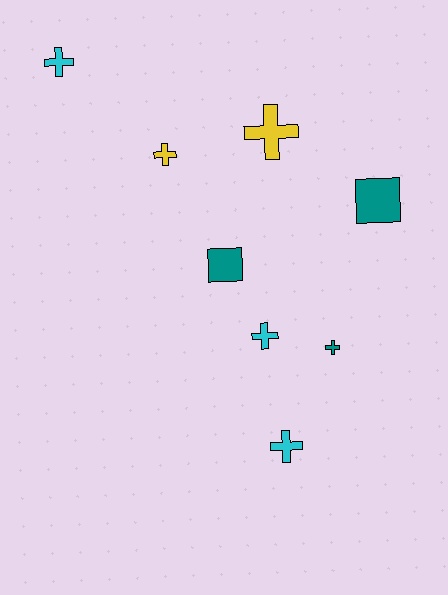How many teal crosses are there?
There is 1 teal cross.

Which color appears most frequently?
Cyan, with 3 objects.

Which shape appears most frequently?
Cross, with 6 objects.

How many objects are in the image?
There are 8 objects.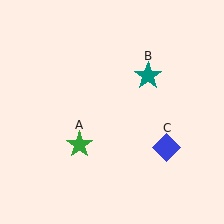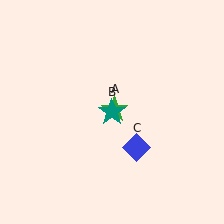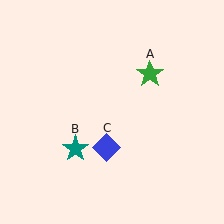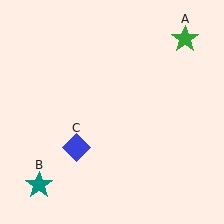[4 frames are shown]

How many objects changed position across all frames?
3 objects changed position: green star (object A), teal star (object B), blue diamond (object C).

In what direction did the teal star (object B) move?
The teal star (object B) moved down and to the left.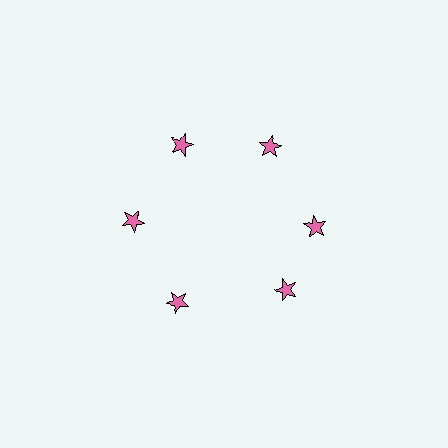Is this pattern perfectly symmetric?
No. The 6 pink stars are arranged in a ring, but one element near the 5 o'clock position is rotated out of alignment along the ring, breaking the 6-fold rotational symmetry.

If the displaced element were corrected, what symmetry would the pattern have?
It would have 6-fold rotational symmetry — the pattern would map onto itself every 60 degrees.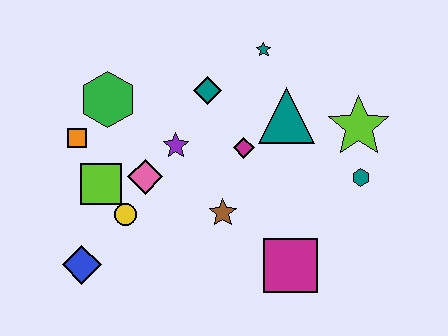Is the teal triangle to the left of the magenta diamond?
No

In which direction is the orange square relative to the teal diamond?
The orange square is to the left of the teal diamond.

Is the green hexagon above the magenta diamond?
Yes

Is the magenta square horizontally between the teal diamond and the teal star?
No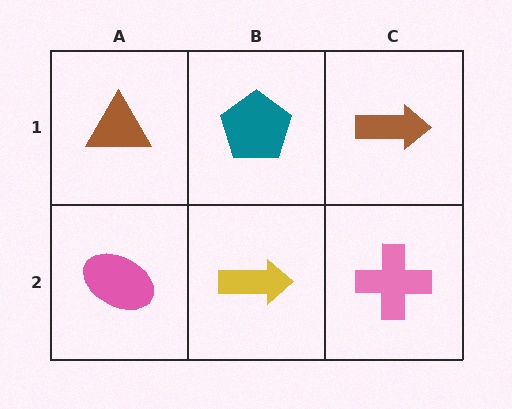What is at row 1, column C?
A brown arrow.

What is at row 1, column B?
A teal pentagon.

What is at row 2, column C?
A pink cross.